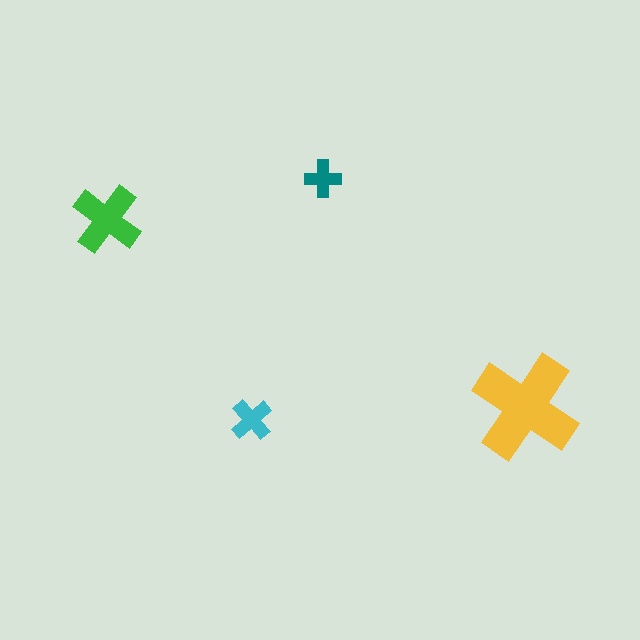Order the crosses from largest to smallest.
the yellow one, the green one, the cyan one, the teal one.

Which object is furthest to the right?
The yellow cross is rightmost.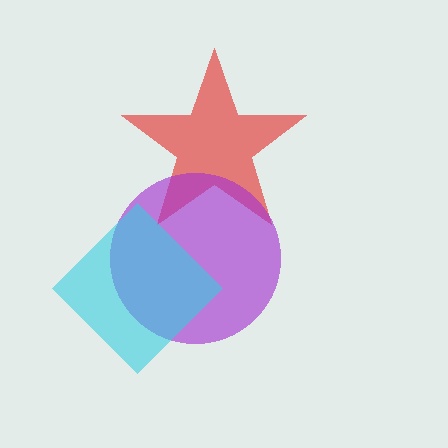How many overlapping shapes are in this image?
There are 3 overlapping shapes in the image.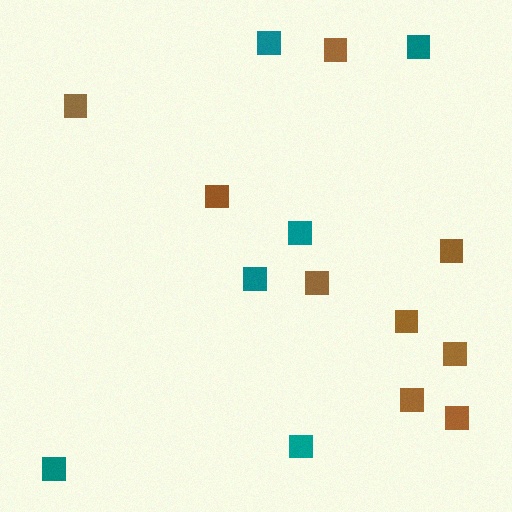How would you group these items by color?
There are 2 groups: one group of brown squares (9) and one group of teal squares (6).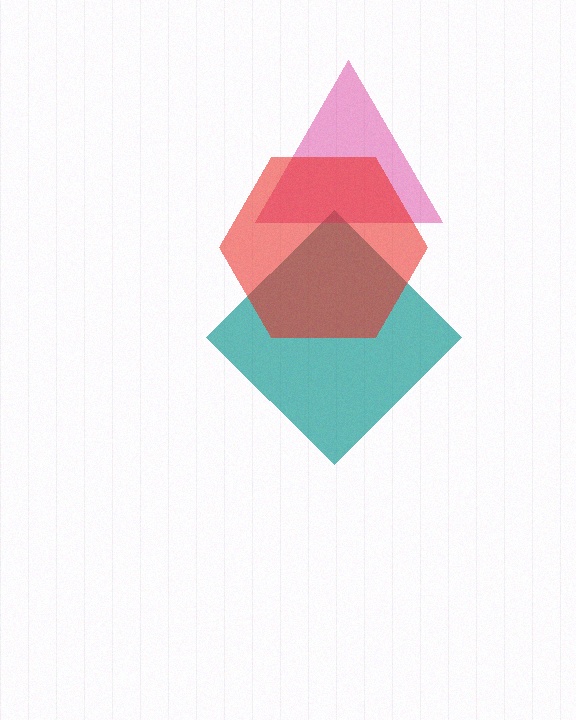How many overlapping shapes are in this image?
There are 3 overlapping shapes in the image.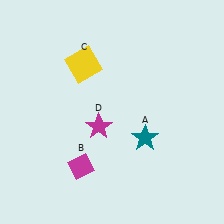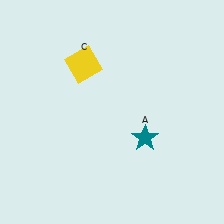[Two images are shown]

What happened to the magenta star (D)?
The magenta star (D) was removed in Image 2. It was in the bottom-left area of Image 1.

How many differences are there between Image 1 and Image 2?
There are 2 differences between the two images.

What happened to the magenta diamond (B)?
The magenta diamond (B) was removed in Image 2. It was in the bottom-left area of Image 1.